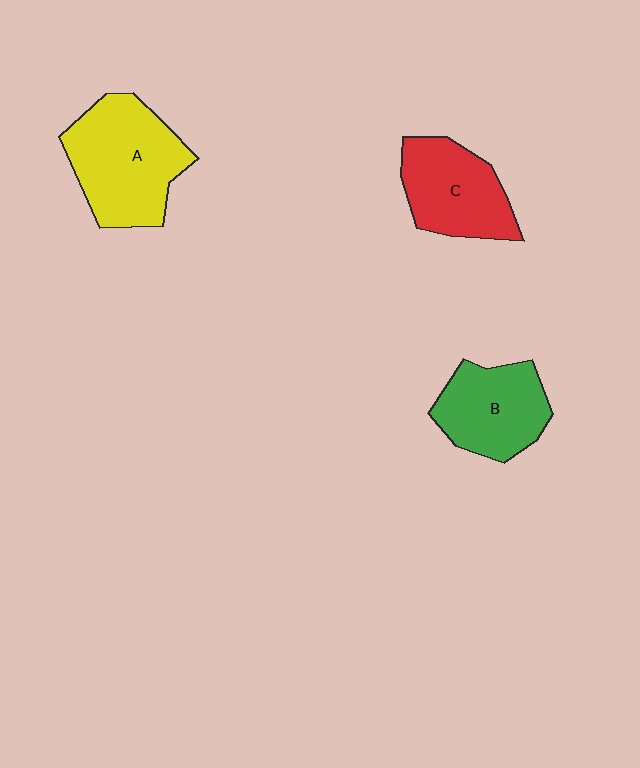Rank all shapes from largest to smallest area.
From largest to smallest: A (yellow), C (red), B (green).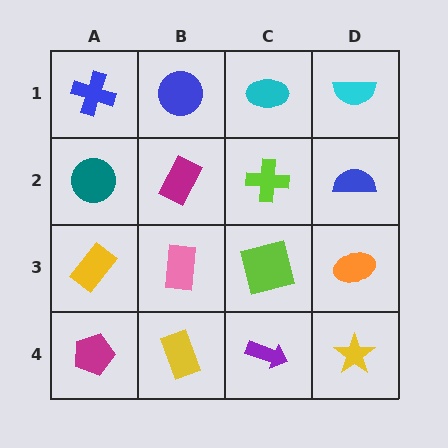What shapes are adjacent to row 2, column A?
A blue cross (row 1, column A), a yellow rectangle (row 3, column A), a magenta rectangle (row 2, column B).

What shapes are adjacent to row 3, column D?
A blue semicircle (row 2, column D), a yellow star (row 4, column D), a lime square (row 3, column C).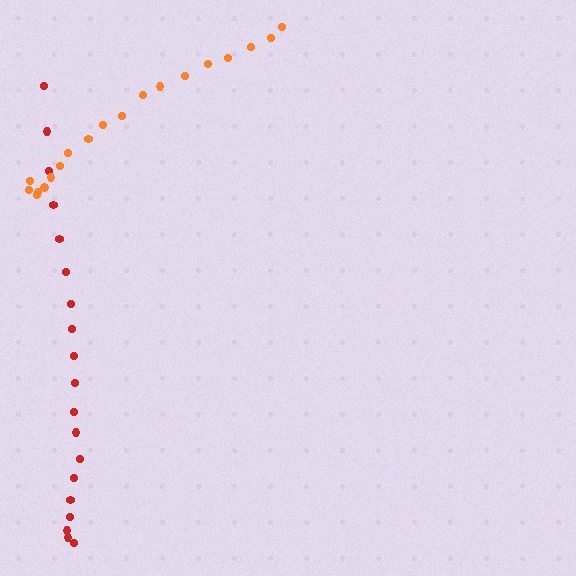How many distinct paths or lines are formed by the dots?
There are 2 distinct paths.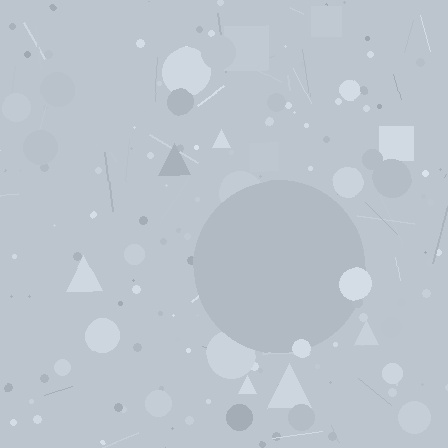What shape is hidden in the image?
A circle is hidden in the image.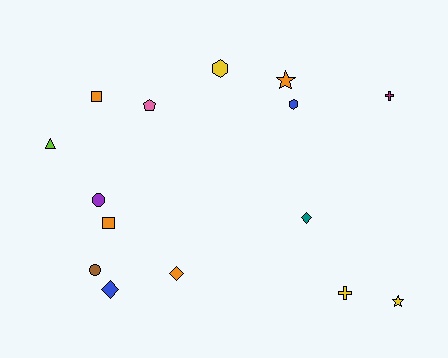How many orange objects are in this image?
There are 4 orange objects.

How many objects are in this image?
There are 15 objects.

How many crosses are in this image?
There are 2 crosses.